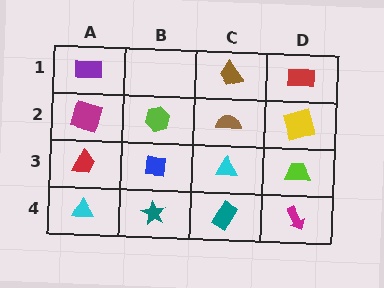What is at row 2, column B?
A lime hexagon.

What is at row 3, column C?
A cyan triangle.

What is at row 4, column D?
A magenta arrow.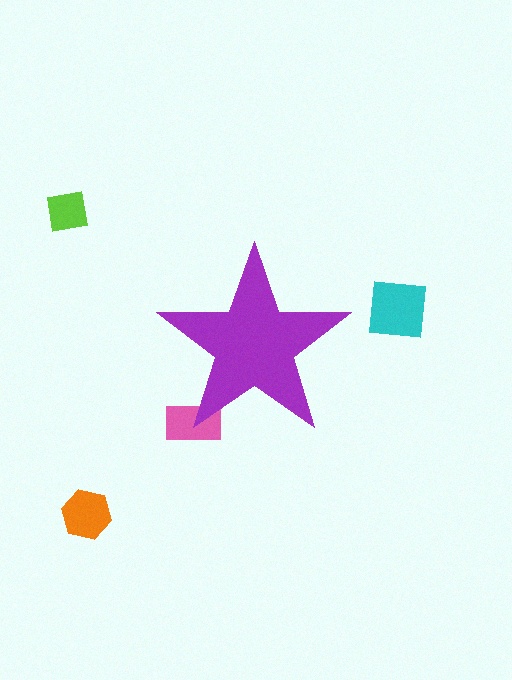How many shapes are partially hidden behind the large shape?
1 shape is partially hidden.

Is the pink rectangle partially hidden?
Yes, the pink rectangle is partially hidden behind the purple star.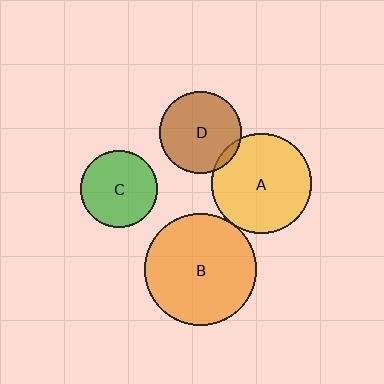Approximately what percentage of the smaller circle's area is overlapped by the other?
Approximately 5%.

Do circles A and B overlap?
Yes.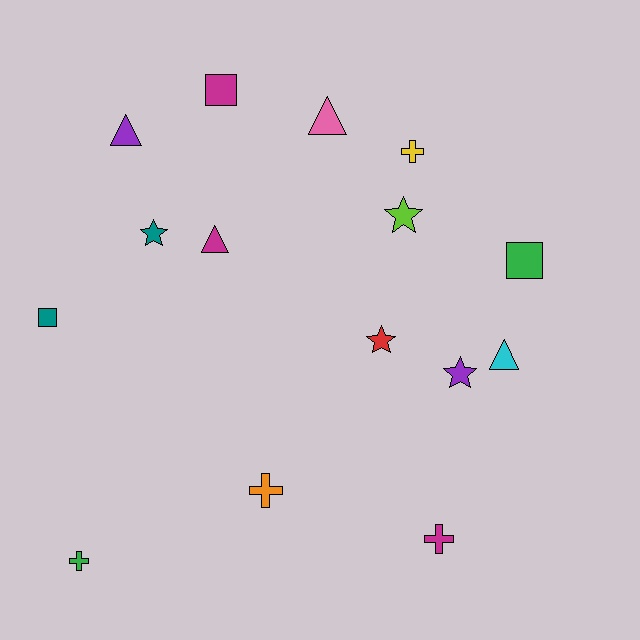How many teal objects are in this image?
There are 2 teal objects.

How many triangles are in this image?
There are 4 triangles.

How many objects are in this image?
There are 15 objects.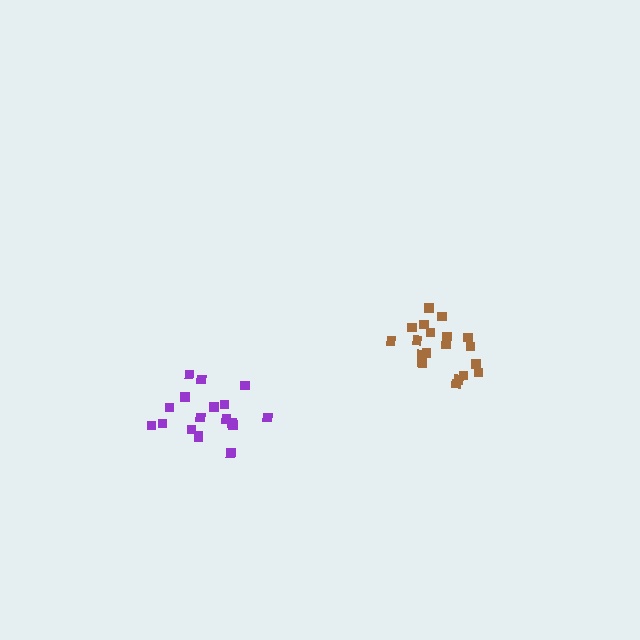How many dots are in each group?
Group 1: 19 dots, Group 2: 18 dots (37 total).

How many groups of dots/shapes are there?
There are 2 groups.